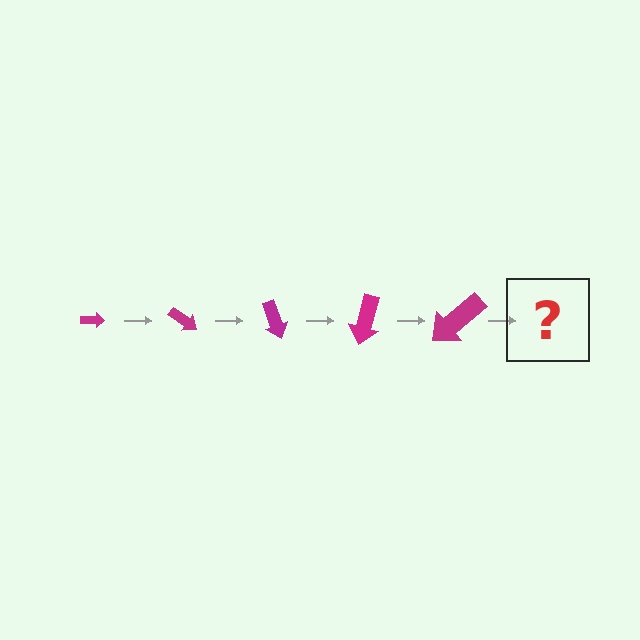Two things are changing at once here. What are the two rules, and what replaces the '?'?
The two rules are that the arrow grows larger each step and it rotates 35 degrees each step. The '?' should be an arrow, larger than the previous one and rotated 175 degrees from the start.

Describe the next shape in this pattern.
It should be an arrow, larger than the previous one and rotated 175 degrees from the start.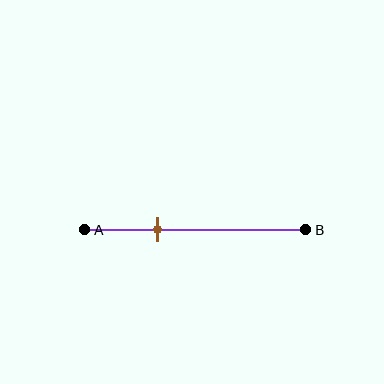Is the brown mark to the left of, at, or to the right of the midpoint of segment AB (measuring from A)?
The brown mark is to the left of the midpoint of segment AB.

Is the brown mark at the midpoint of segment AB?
No, the mark is at about 35% from A, not at the 50% midpoint.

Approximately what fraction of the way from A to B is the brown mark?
The brown mark is approximately 35% of the way from A to B.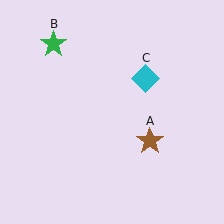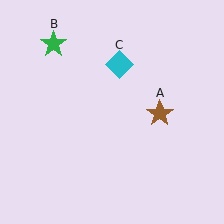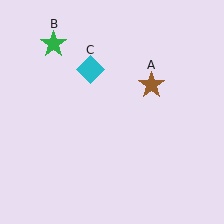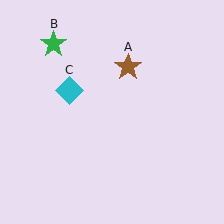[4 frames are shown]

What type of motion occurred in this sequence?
The brown star (object A), cyan diamond (object C) rotated counterclockwise around the center of the scene.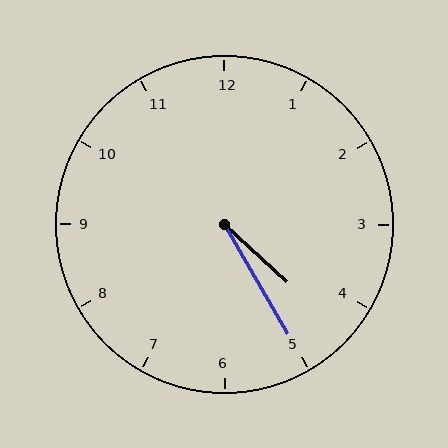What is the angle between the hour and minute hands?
Approximately 18 degrees.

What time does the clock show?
4:25.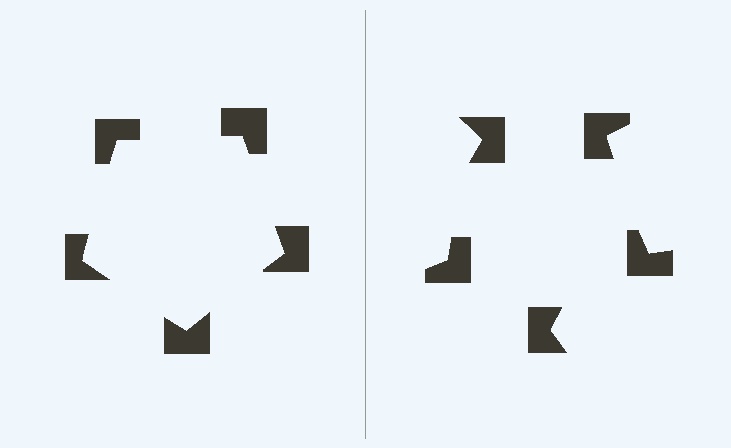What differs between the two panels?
The notched squares are positioned identically on both sides; only the wedge orientations differ. On the left they align to a pentagon; on the right they are misaligned.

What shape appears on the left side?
An illusory pentagon.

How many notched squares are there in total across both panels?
10 — 5 on each side.